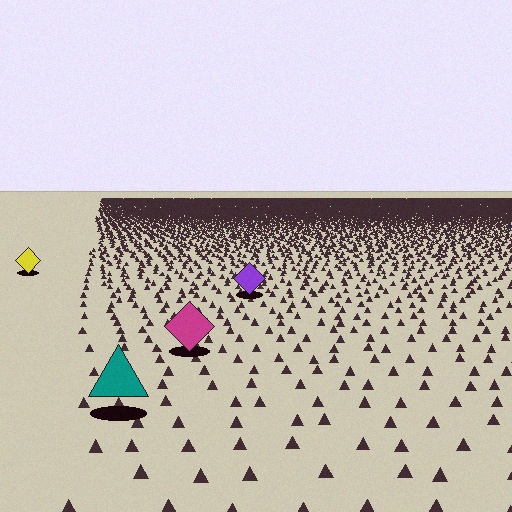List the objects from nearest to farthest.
From nearest to farthest: the teal triangle, the magenta diamond, the purple diamond, the yellow diamond.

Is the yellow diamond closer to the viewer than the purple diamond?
No. The purple diamond is closer — you can tell from the texture gradient: the ground texture is coarser near it.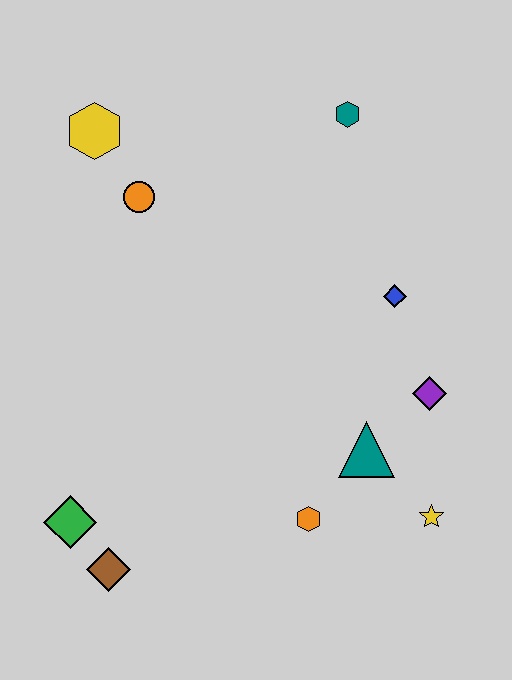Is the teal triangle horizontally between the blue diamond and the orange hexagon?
Yes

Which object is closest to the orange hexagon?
The teal triangle is closest to the orange hexagon.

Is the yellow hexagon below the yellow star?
No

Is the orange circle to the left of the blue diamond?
Yes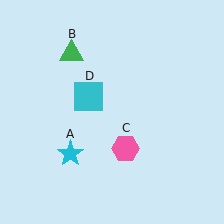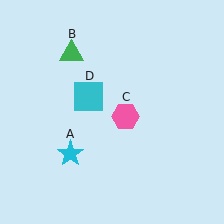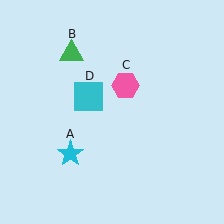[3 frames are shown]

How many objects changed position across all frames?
1 object changed position: pink hexagon (object C).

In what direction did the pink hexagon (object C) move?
The pink hexagon (object C) moved up.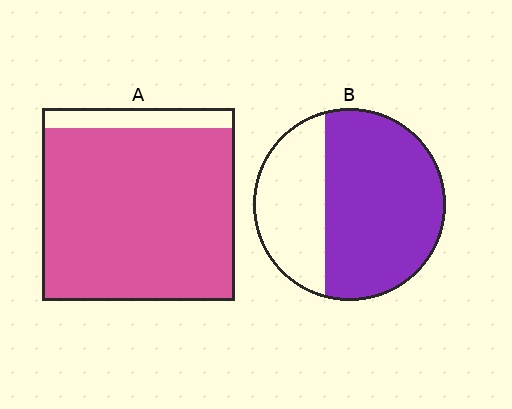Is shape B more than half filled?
Yes.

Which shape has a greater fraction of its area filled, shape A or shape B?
Shape A.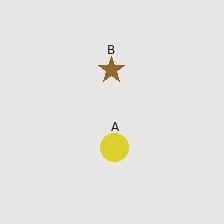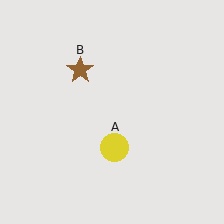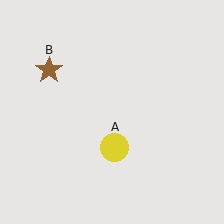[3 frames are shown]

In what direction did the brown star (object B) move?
The brown star (object B) moved left.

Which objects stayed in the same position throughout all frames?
Yellow circle (object A) remained stationary.